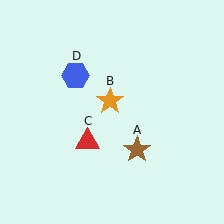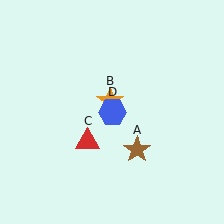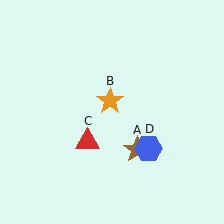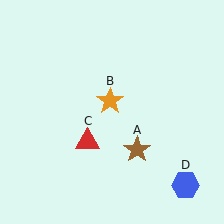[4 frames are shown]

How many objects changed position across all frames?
1 object changed position: blue hexagon (object D).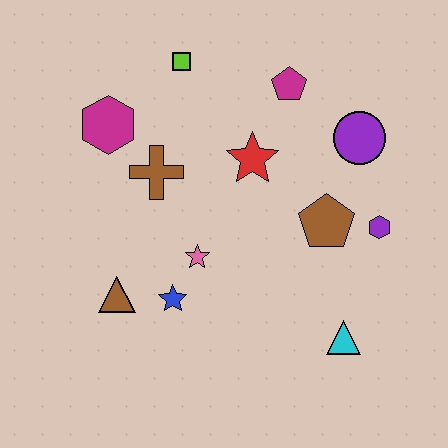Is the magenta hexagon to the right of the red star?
No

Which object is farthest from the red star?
The cyan triangle is farthest from the red star.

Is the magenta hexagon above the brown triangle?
Yes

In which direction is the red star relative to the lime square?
The red star is below the lime square.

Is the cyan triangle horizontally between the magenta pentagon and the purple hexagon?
Yes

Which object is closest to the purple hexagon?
The brown pentagon is closest to the purple hexagon.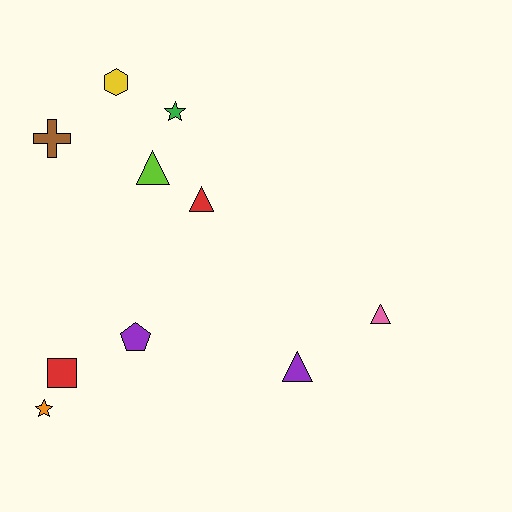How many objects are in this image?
There are 10 objects.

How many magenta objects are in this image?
There are no magenta objects.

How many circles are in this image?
There are no circles.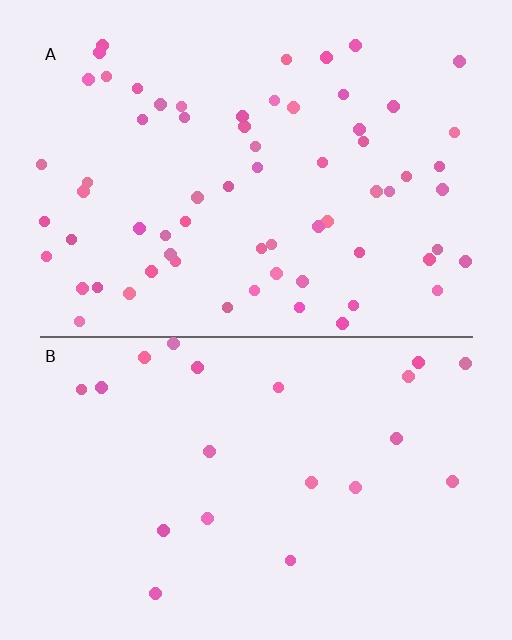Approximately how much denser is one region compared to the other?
Approximately 3.2× — region A over region B.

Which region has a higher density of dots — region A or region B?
A (the top).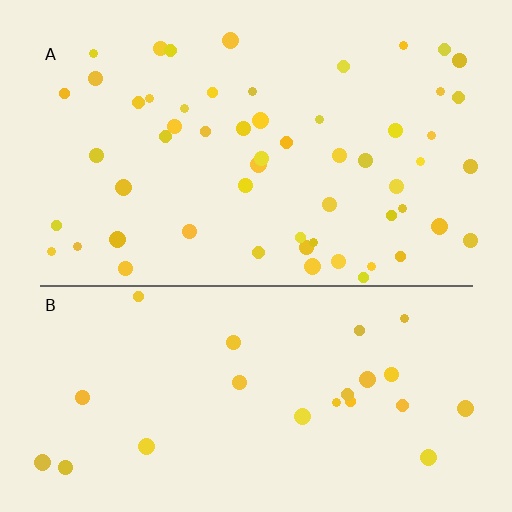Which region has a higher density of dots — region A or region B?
A (the top).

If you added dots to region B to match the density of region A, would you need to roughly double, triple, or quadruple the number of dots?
Approximately double.